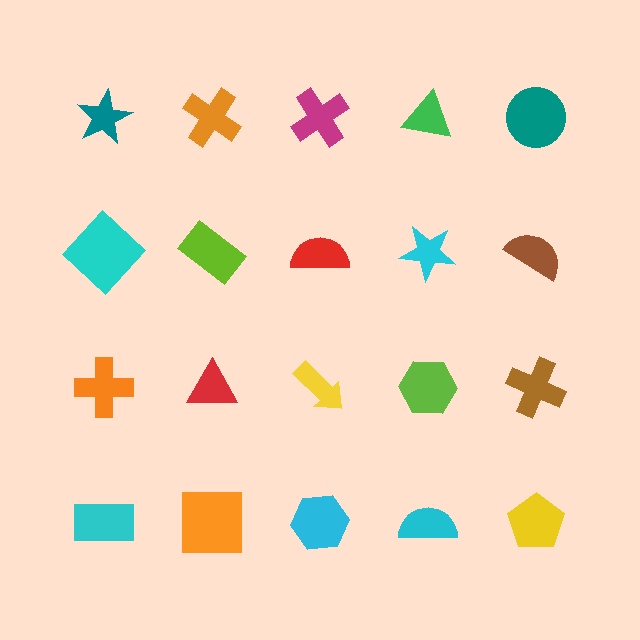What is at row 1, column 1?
A teal star.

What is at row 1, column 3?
A magenta cross.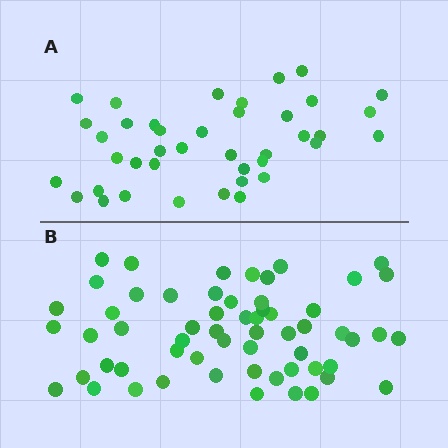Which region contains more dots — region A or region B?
Region B (the bottom region) has more dots.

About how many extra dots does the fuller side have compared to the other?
Region B has approximately 20 more dots than region A.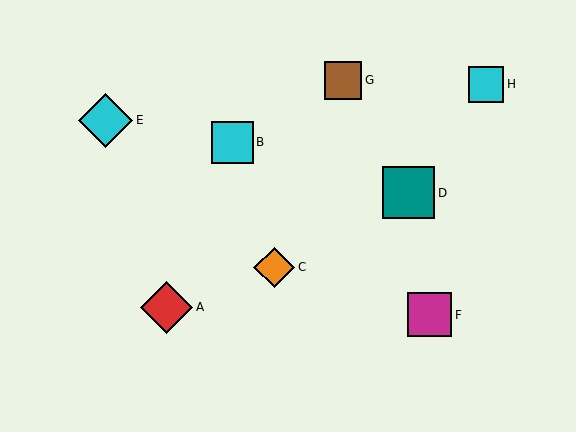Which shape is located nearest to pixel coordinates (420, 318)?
The magenta square (labeled F) at (430, 315) is nearest to that location.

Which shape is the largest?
The cyan diamond (labeled E) is the largest.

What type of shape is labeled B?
Shape B is a cyan square.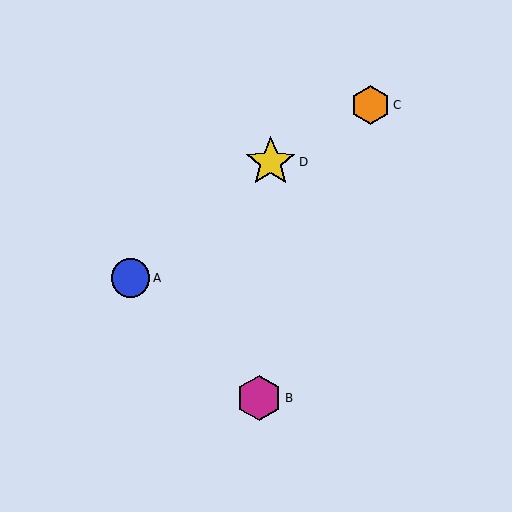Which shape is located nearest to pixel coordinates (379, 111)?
The orange hexagon (labeled C) at (371, 105) is nearest to that location.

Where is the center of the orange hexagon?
The center of the orange hexagon is at (371, 105).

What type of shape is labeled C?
Shape C is an orange hexagon.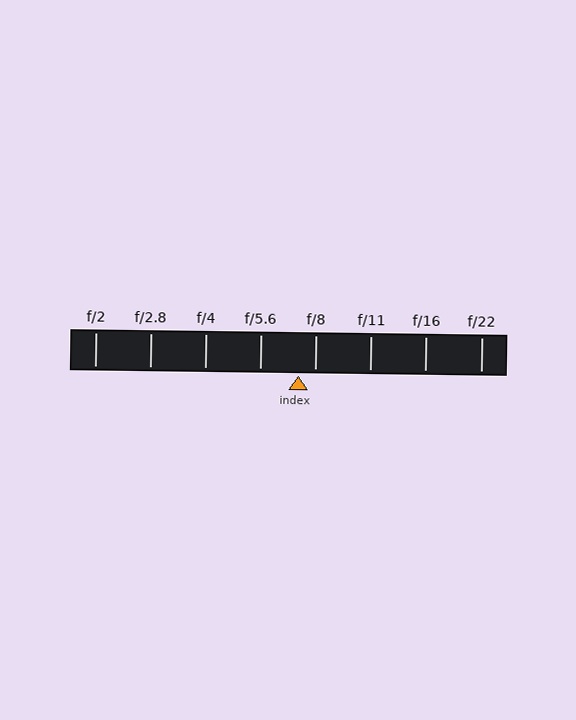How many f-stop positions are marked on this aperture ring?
There are 8 f-stop positions marked.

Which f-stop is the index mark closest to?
The index mark is closest to f/8.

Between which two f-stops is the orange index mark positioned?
The index mark is between f/5.6 and f/8.